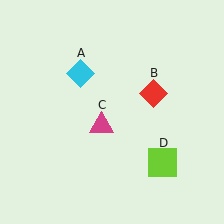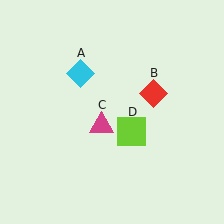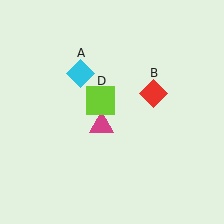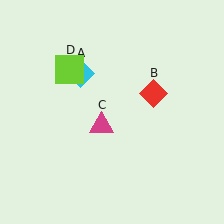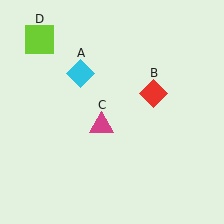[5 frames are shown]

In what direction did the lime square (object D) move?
The lime square (object D) moved up and to the left.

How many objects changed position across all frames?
1 object changed position: lime square (object D).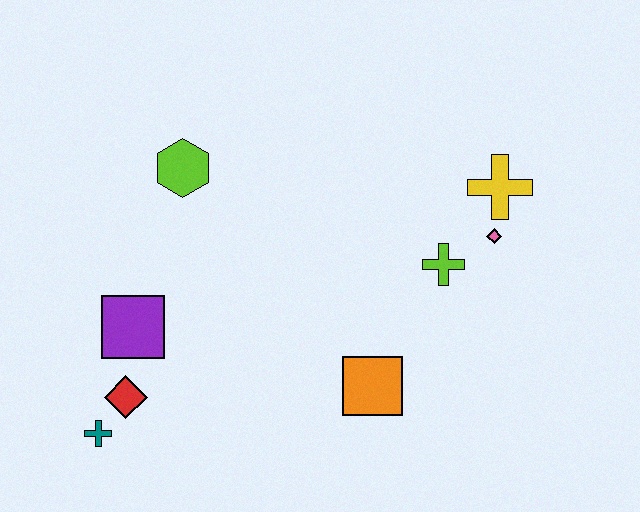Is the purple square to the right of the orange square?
No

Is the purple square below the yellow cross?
Yes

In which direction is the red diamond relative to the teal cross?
The red diamond is above the teal cross.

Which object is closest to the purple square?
The red diamond is closest to the purple square.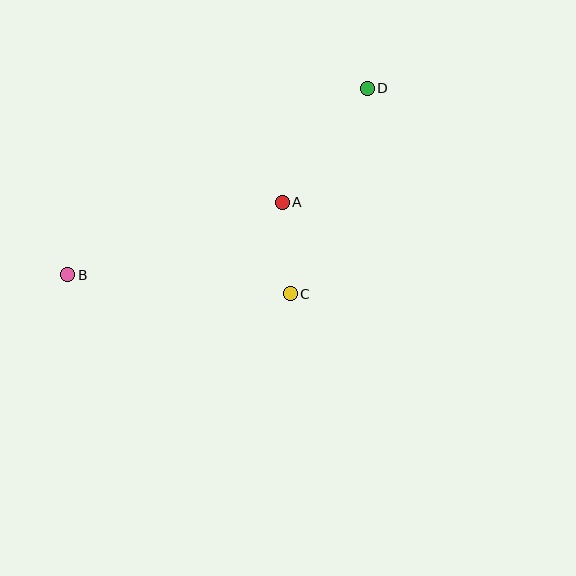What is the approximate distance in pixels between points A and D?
The distance between A and D is approximately 142 pixels.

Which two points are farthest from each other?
Points B and D are farthest from each other.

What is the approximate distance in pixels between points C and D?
The distance between C and D is approximately 219 pixels.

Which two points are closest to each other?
Points A and C are closest to each other.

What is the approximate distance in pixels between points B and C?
The distance between B and C is approximately 224 pixels.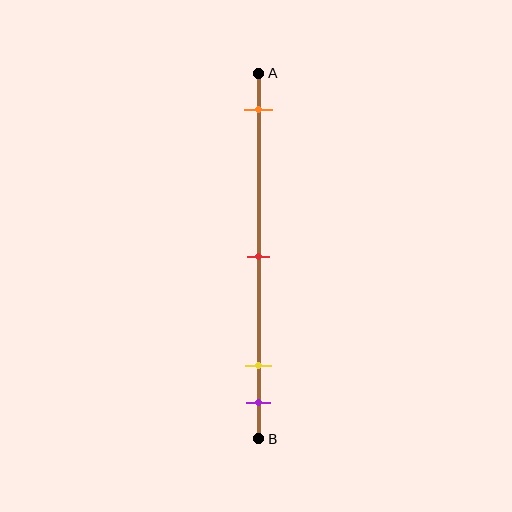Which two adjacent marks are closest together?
The yellow and purple marks are the closest adjacent pair.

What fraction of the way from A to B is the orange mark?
The orange mark is approximately 10% (0.1) of the way from A to B.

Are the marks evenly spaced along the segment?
No, the marks are not evenly spaced.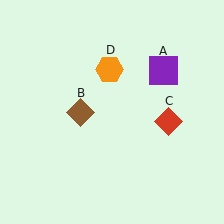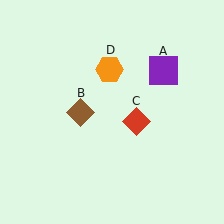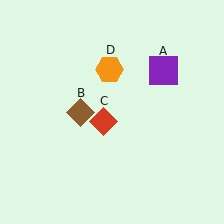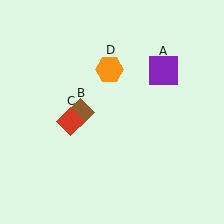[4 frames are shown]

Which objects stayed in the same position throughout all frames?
Purple square (object A) and brown diamond (object B) and orange hexagon (object D) remained stationary.